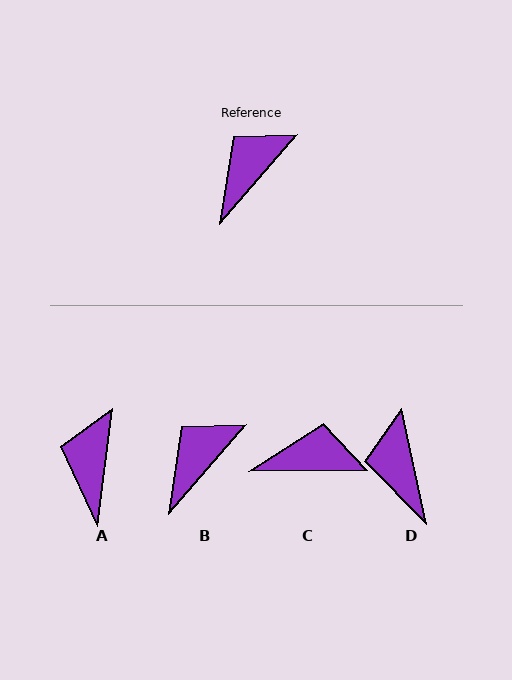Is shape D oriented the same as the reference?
No, it is off by about 53 degrees.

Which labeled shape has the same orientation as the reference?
B.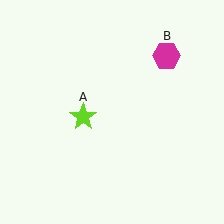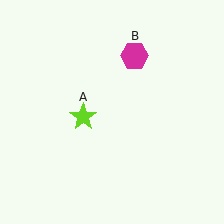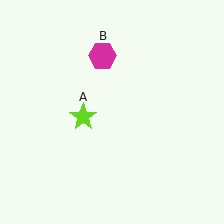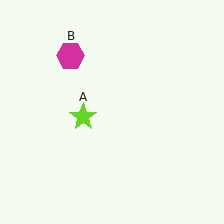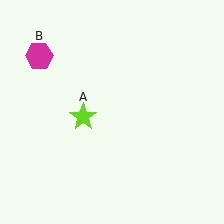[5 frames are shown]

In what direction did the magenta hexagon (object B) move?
The magenta hexagon (object B) moved left.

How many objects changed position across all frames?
1 object changed position: magenta hexagon (object B).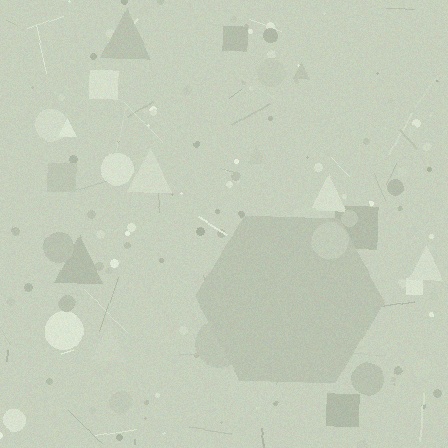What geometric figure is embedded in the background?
A hexagon is embedded in the background.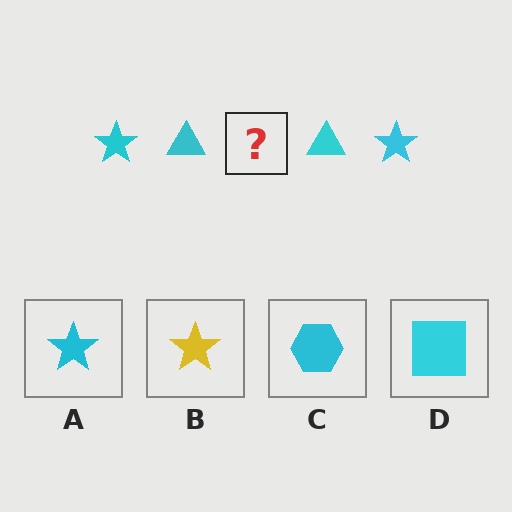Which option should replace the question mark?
Option A.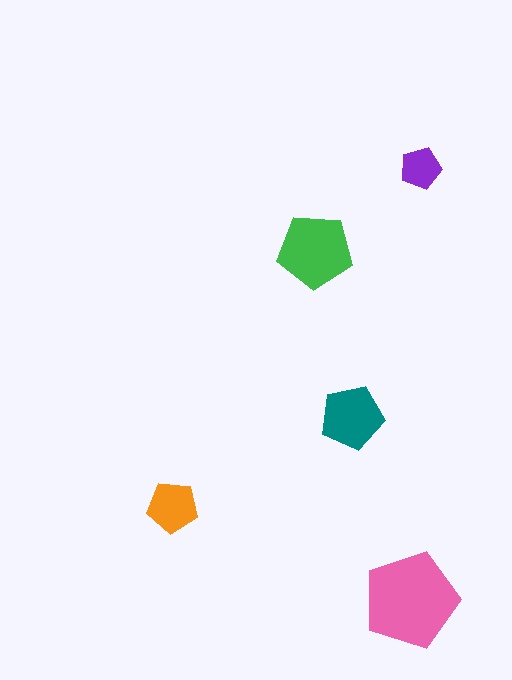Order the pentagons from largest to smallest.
the pink one, the green one, the teal one, the orange one, the purple one.